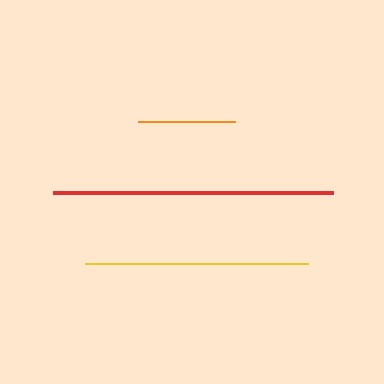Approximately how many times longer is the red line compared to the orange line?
The red line is approximately 2.9 times the length of the orange line.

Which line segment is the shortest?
The orange line is the shortest at approximately 97 pixels.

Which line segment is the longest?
The red line is the longest at approximately 281 pixels.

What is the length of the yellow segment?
The yellow segment is approximately 223 pixels long.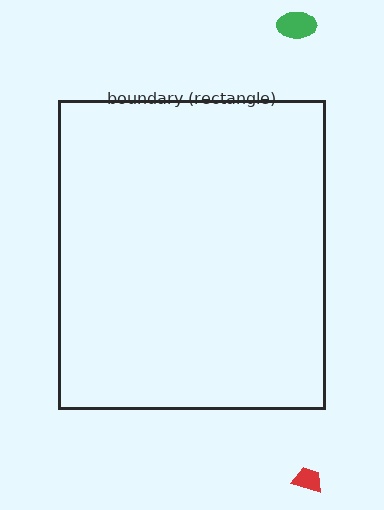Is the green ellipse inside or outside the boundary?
Outside.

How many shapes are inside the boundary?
0 inside, 2 outside.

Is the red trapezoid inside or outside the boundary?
Outside.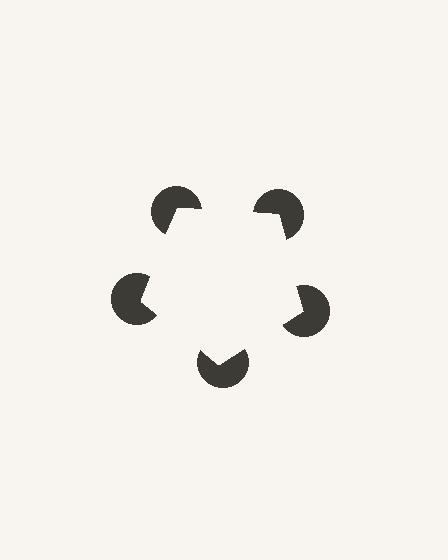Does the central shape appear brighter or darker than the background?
It typically appears slightly brighter than the background, even though no actual brightness change is drawn.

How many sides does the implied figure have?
5 sides.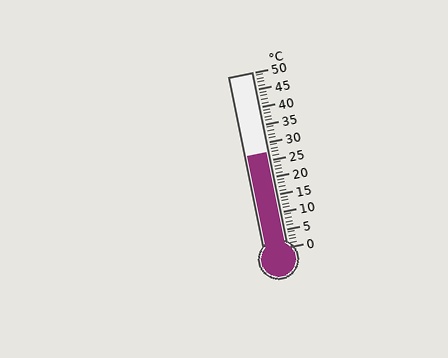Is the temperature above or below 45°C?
The temperature is below 45°C.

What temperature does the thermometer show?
The thermometer shows approximately 27°C.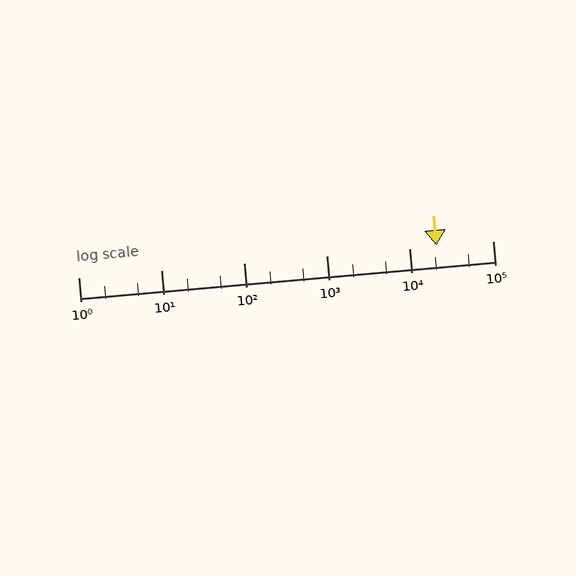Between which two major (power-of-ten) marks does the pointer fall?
The pointer is between 10000 and 100000.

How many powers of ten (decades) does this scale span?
The scale spans 5 decades, from 1 to 100000.